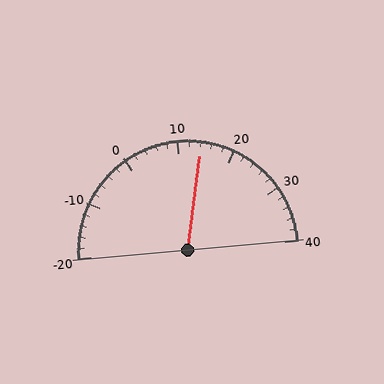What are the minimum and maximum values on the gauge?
The gauge ranges from -20 to 40.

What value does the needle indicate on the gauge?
The needle indicates approximately 14.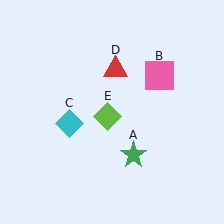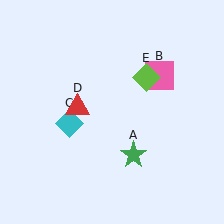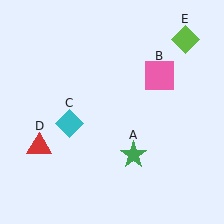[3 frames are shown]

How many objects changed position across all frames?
2 objects changed position: red triangle (object D), lime diamond (object E).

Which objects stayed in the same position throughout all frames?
Green star (object A) and pink square (object B) and cyan diamond (object C) remained stationary.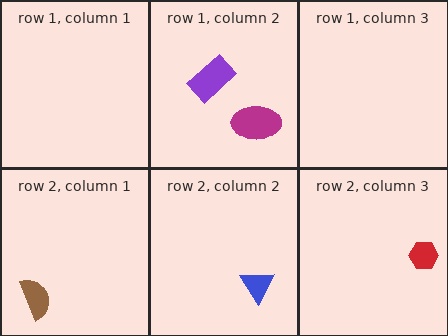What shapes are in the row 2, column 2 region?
The blue triangle.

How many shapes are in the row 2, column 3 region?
1.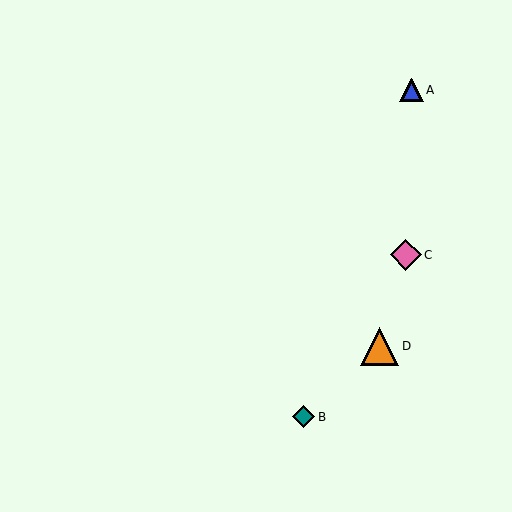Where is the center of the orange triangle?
The center of the orange triangle is at (380, 346).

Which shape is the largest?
The orange triangle (labeled D) is the largest.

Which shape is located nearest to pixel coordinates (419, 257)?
The pink diamond (labeled C) at (406, 255) is nearest to that location.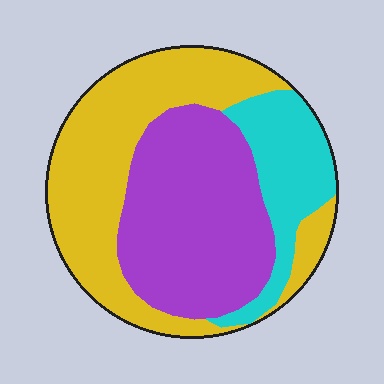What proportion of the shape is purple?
Purple takes up about two fifths (2/5) of the shape.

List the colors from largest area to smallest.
From largest to smallest: yellow, purple, cyan.